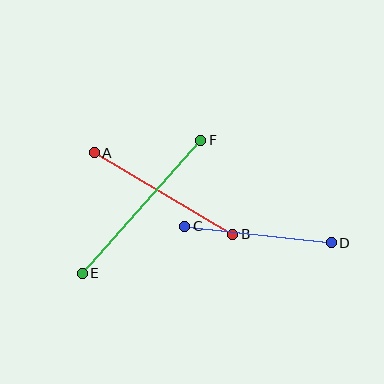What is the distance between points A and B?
The distance is approximately 160 pixels.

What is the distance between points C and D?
The distance is approximately 148 pixels.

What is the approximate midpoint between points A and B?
The midpoint is at approximately (163, 193) pixels.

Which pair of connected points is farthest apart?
Points E and F are farthest apart.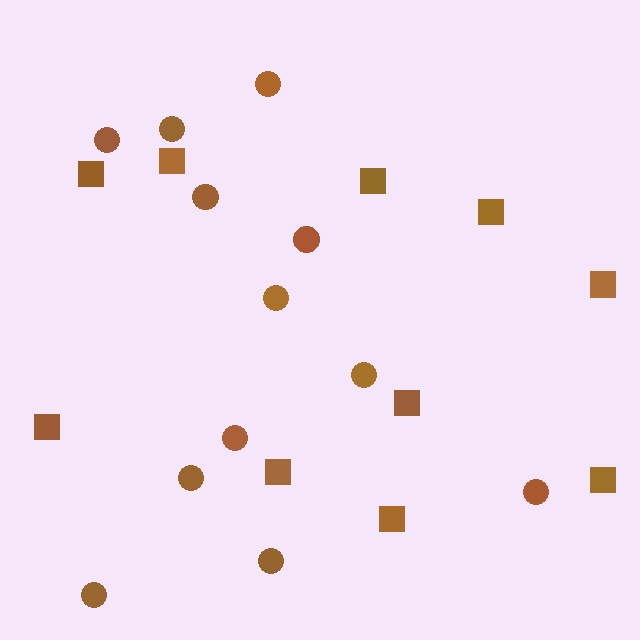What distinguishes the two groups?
There are 2 groups: one group of circles (12) and one group of squares (10).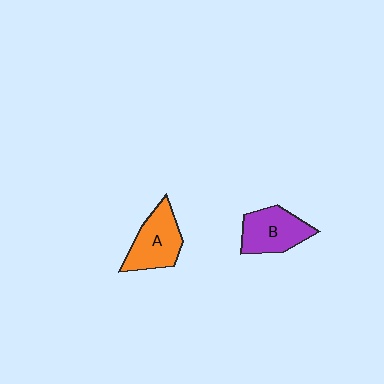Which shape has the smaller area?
Shape B (purple).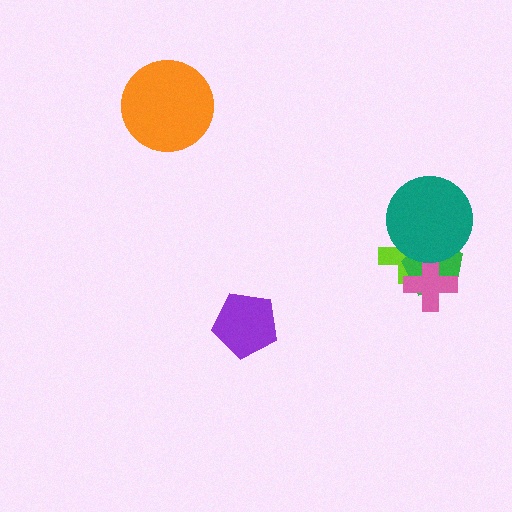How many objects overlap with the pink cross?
2 objects overlap with the pink cross.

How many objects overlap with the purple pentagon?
0 objects overlap with the purple pentagon.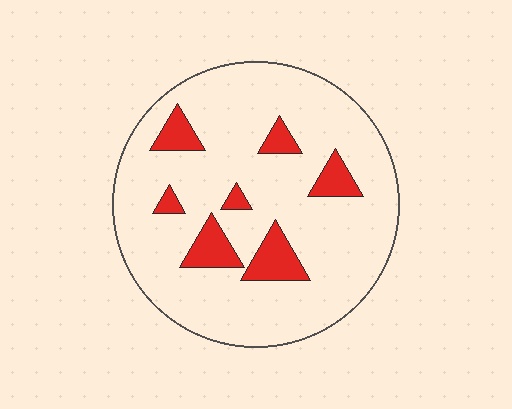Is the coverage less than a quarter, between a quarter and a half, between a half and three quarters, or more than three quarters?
Less than a quarter.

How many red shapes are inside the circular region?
7.